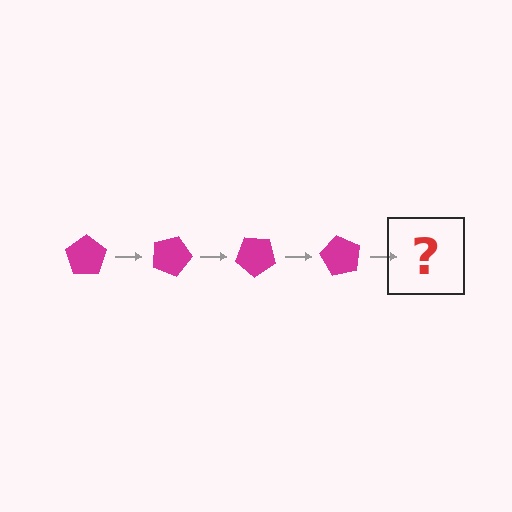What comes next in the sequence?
The next element should be a magenta pentagon rotated 80 degrees.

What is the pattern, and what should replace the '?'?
The pattern is that the pentagon rotates 20 degrees each step. The '?' should be a magenta pentagon rotated 80 degrees.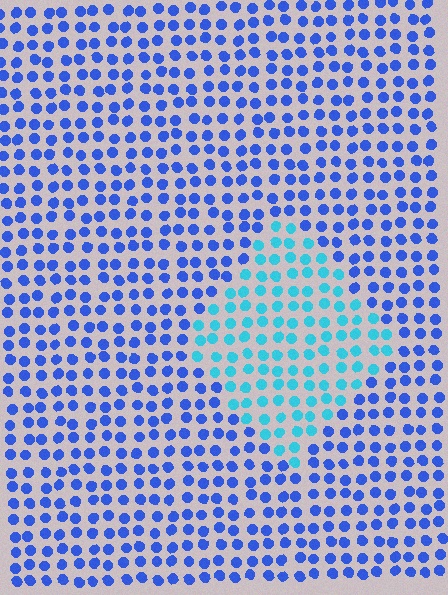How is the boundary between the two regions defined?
The boundary is defined purely by a slight shift in hue (about 40 degrees). Spacing, size, and orientation are identical on both sides.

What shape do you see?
I see a diamond.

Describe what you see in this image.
The image is filled with small blue elements in a uniform arrangement. A diamond-shaped region is visible where the elements are tinted to a slightly different hue, forming a subtle color boundary.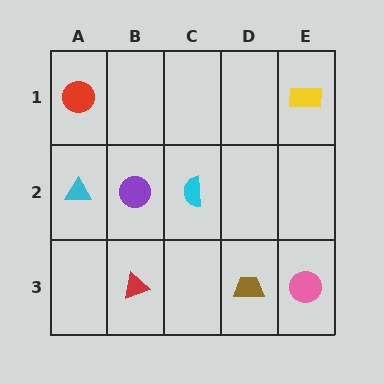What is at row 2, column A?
A cyan triangle.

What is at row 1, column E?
A yellow rectangle.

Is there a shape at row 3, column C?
No, that cell is empty.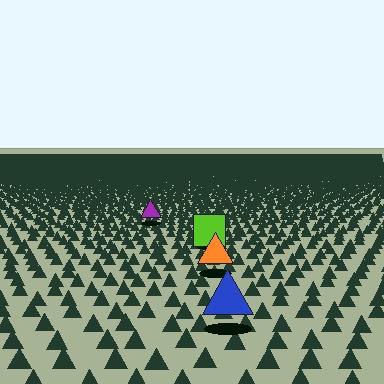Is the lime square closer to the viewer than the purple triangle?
Yes. The lime square is closer — you can tell from the texture gradient: the ground texture is coarser near it.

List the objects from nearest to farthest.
From nearest to farthest: the blue triangle, the orange triangle, the lime square, the purple triangle.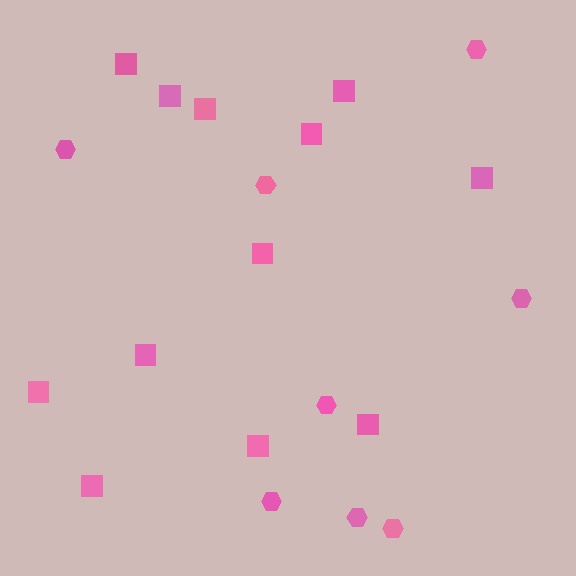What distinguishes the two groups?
There are 2 groups: one group of hexagons (8) and one group of squares (12).